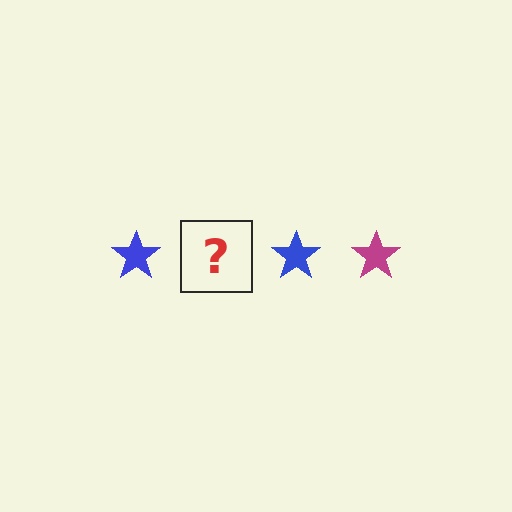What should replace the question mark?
The question mark should be replaced with a magenta star.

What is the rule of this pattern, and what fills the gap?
The rule is that the pattern cycles through blue, magenta stars. The gap should be filled with a magenta star.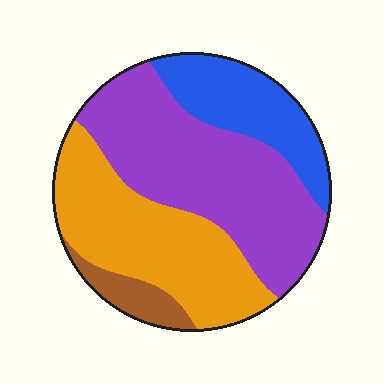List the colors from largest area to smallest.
From largest to smallest: purple, orange, blue, brown.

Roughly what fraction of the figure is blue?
Blue covers about 20% of the figure.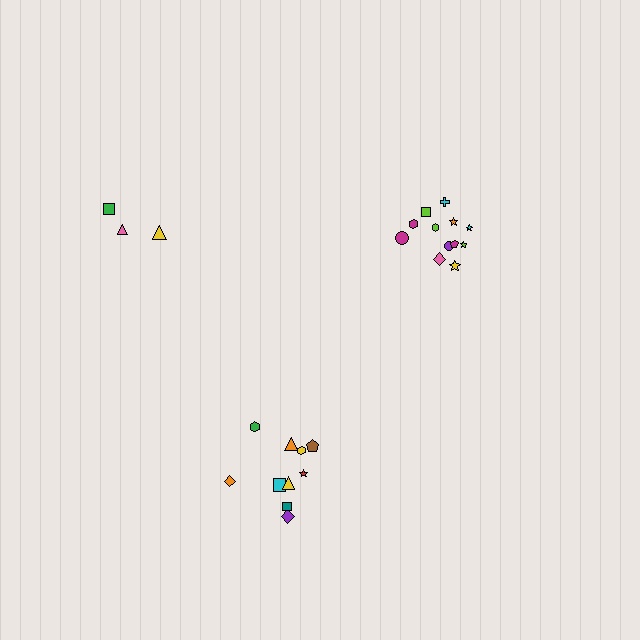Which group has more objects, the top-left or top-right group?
The top-right group.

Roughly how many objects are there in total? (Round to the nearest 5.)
Roughly 25 objects in total.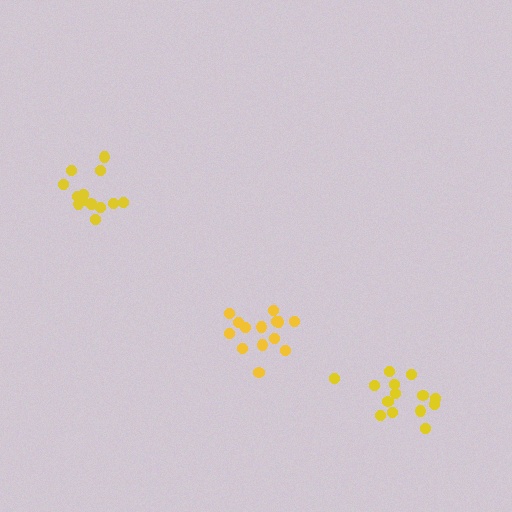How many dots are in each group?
Group 1: 14 dots, Group 2: 14 dots, Group 3: 14 dots (42 total).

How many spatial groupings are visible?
There are 3 spatial groupings.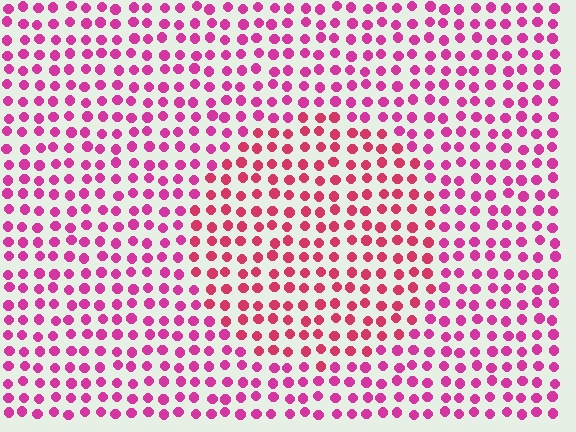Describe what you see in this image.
The image is filled with small magenta elements in a uniform arrangement. A circle-shaped region is visible where the elements are tinted to a slightly different hue, forming a subtle color boundary.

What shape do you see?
I see a circle.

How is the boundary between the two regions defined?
The boundary is defined purely by a slight shift in hue (about 22 degrees). Spacing, size, and orientation are identical on both sides.